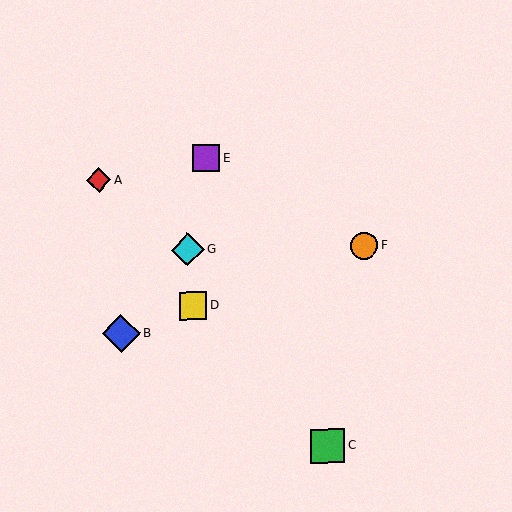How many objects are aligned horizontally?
2 objects (F, G) are aligned horizontally.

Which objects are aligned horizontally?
Objects F, G are aligned horizontally.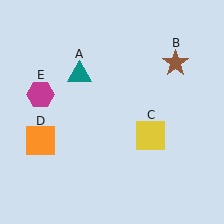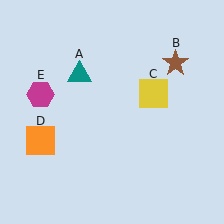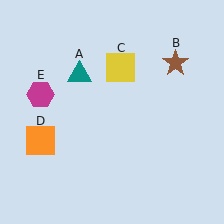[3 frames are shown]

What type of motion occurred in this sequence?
The yellow square (object C) rotated counterclockwise around the center of the scene.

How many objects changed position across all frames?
1 object changed position: yellow square (object C).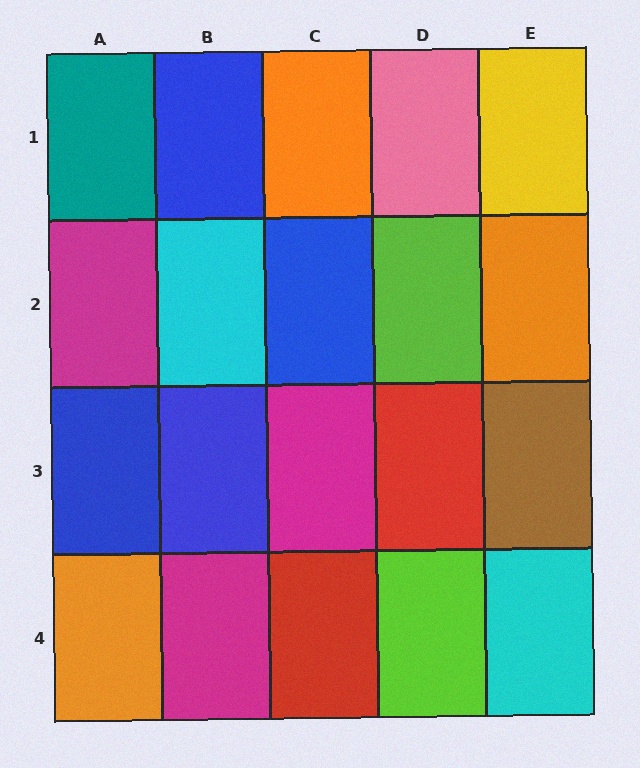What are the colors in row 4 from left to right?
Orange, magenta, red, lime, cyan.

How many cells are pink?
1 cell is pink.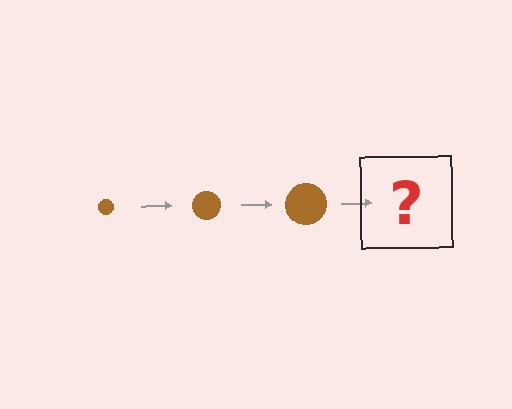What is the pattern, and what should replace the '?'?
The pattern is that the circle gets progressively larger each step. The '?' should be a brown circle, larger than the previous one.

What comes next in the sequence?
The next element should be a brown circle, larger than the previous one.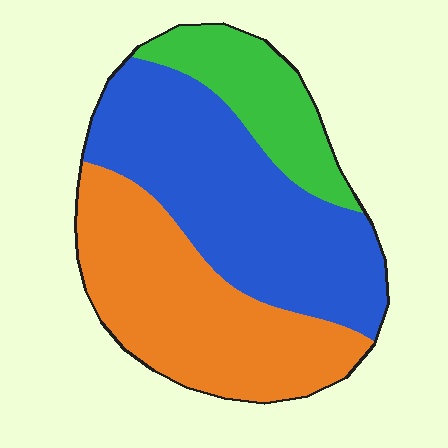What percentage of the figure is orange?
Orange takes up about three eighths (3/8) of the figure.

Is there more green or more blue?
Blue.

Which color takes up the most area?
Blue, at roughly 45%.